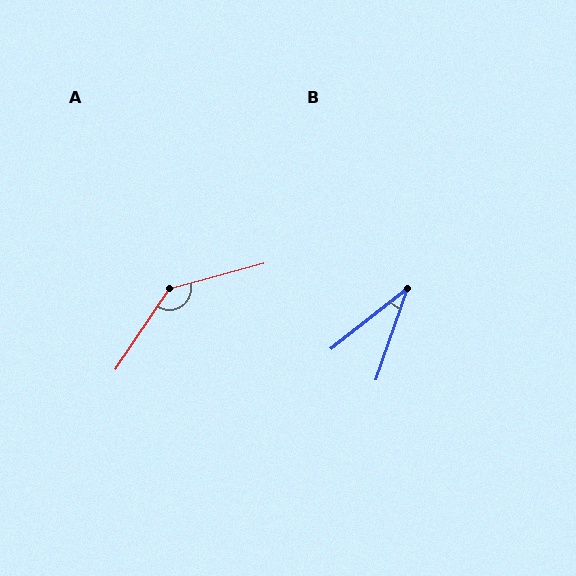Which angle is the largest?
A, at approximately 139 degrees.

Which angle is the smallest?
B, at approximately 33 degrees.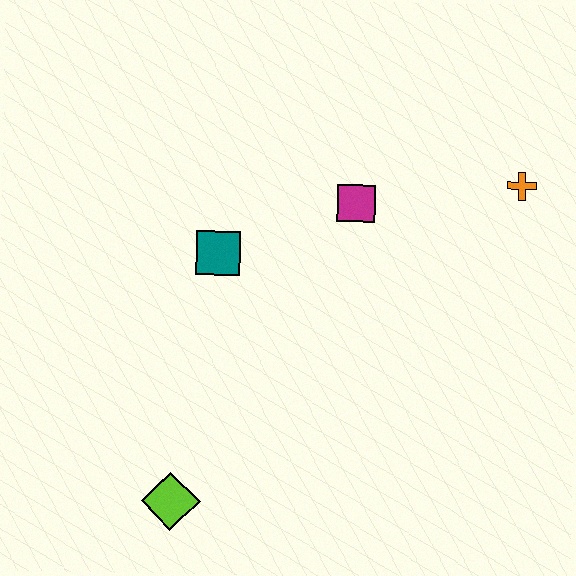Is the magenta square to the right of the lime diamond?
Yes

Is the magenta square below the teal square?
No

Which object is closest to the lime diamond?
The teal square is closest to the lime diamond.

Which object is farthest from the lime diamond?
The orange cross is farthest from the lime diamond.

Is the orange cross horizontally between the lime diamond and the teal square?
No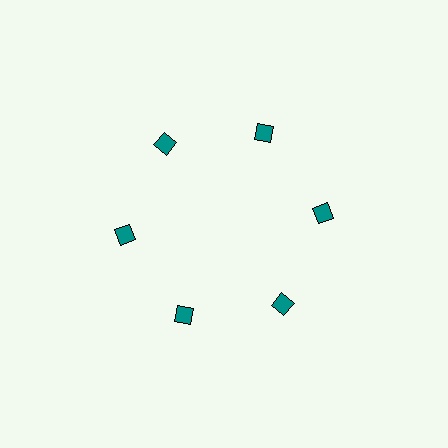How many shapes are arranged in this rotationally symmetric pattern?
There are 6 shapes, arranged in 6 groups of 1.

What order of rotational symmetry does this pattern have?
This pattern has 6-fold rotational symmetry.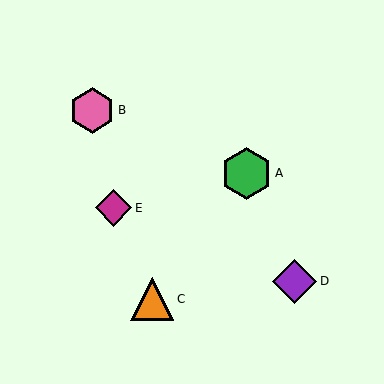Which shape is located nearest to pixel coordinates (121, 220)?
The magenta diamond (labeled E) at (114, 208) is nearest to that location.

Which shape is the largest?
The green hexagon (labeled A) is the largest.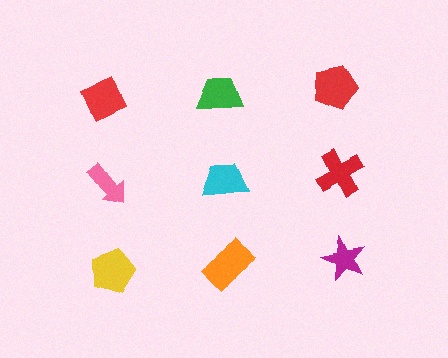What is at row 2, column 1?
A pink arrow.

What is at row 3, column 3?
A magenta star.